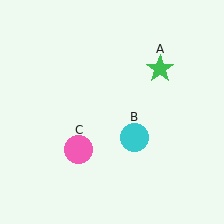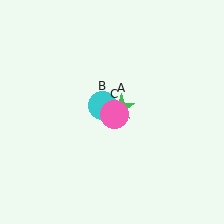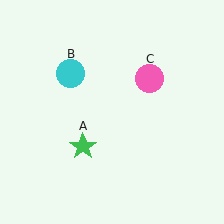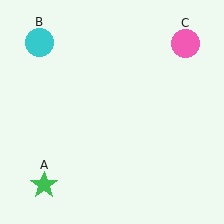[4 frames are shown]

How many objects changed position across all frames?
3 objects changed position: green star (object A), cyan circle (object B), pink circle (object C).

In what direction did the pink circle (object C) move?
The pink circle (object C) moved up and to the right.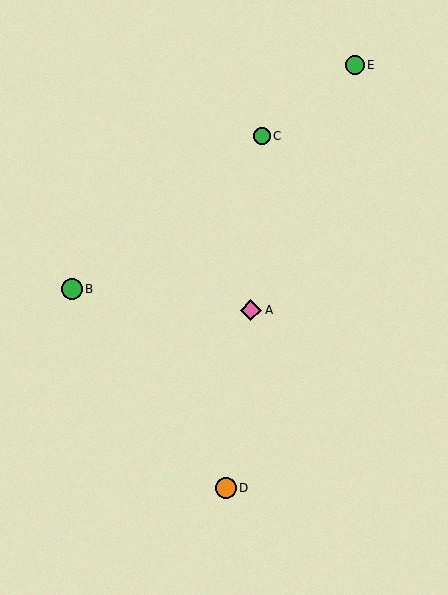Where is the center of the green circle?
The center of the green circle is at (355, 65).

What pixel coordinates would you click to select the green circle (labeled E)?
Click at (355, 65) to select the green circle E.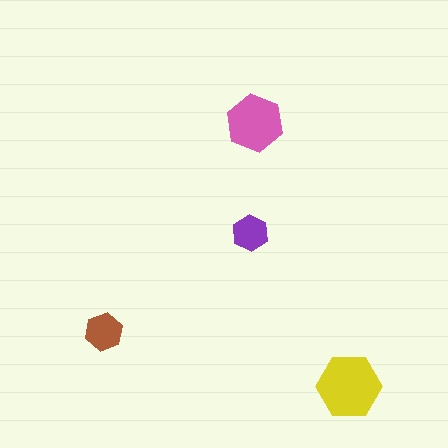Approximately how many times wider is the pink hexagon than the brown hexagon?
About 1.5 times wider.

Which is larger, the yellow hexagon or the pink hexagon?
The yellow one.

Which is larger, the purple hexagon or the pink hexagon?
The pink one.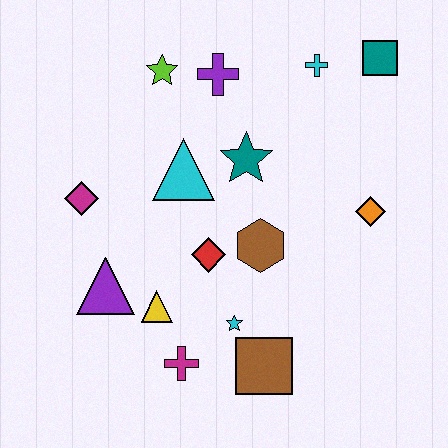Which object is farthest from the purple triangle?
The teal square is farthest from the purple triangle.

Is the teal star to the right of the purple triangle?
Yes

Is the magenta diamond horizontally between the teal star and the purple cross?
No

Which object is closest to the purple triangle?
The yellow triangle is closest to the purple triangle.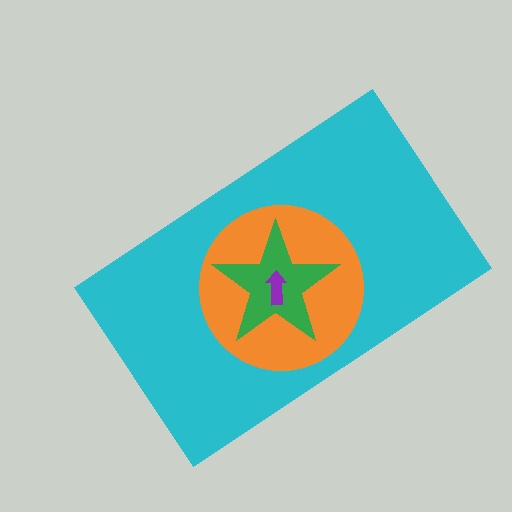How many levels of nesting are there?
4.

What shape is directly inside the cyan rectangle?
The orange circle.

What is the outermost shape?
The cyan rectangle.